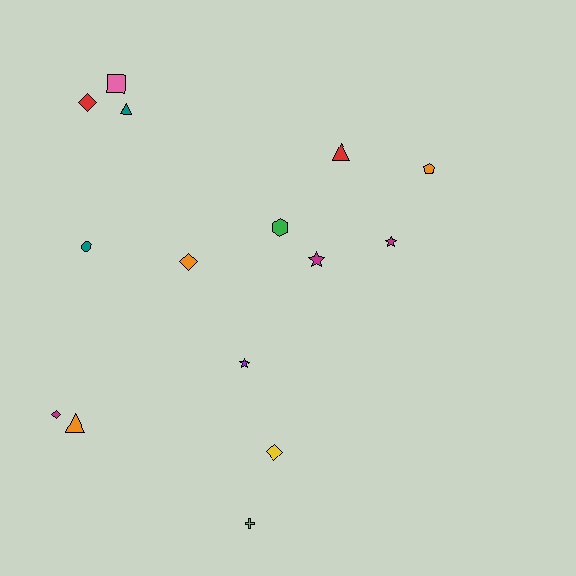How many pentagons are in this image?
There is 1 pentagon.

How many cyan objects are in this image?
There are no cyan objects.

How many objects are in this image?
There are 15 objects.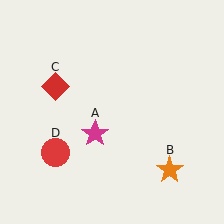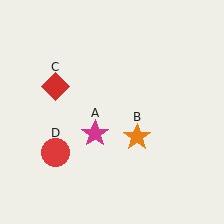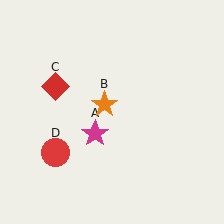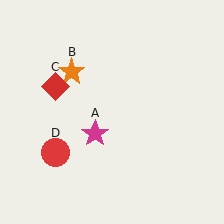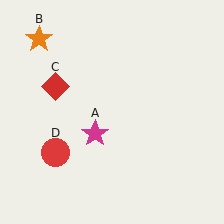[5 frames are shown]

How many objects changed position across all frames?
1 object changed position: orange star (object B).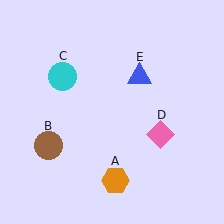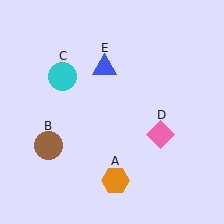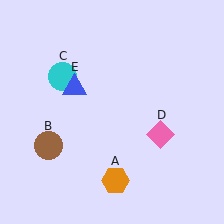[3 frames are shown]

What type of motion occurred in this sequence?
The blue triangle (object E) rotated counterclockwise around the center of the scene.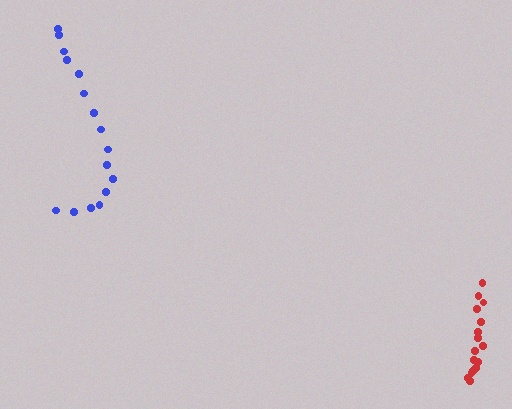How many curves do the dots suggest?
There are 2 distinct paths.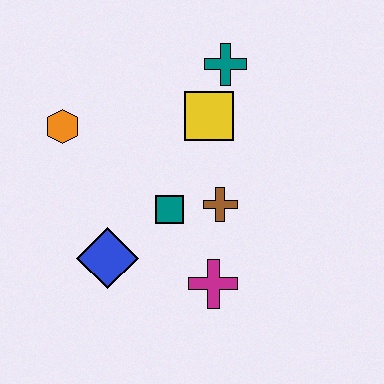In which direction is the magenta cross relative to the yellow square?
The magenta cross is below the yellow square.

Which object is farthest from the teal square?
The teal cross is farthest from the teal square.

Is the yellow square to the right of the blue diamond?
Yes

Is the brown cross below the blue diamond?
No